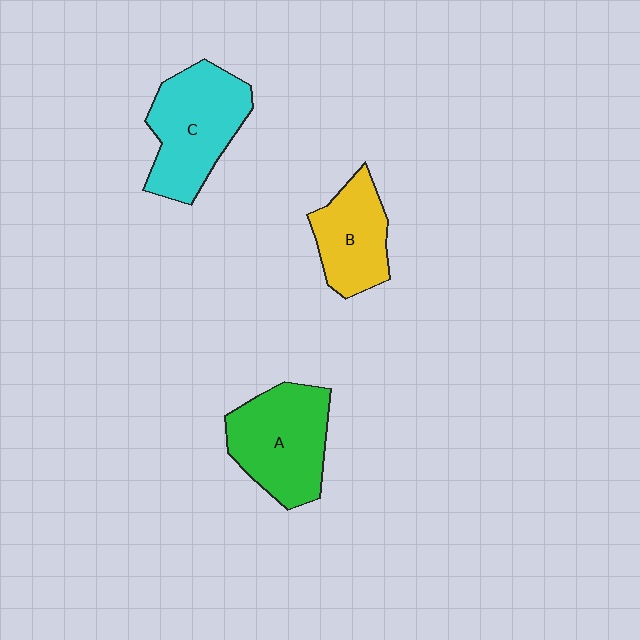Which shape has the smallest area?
Shape B (yellow).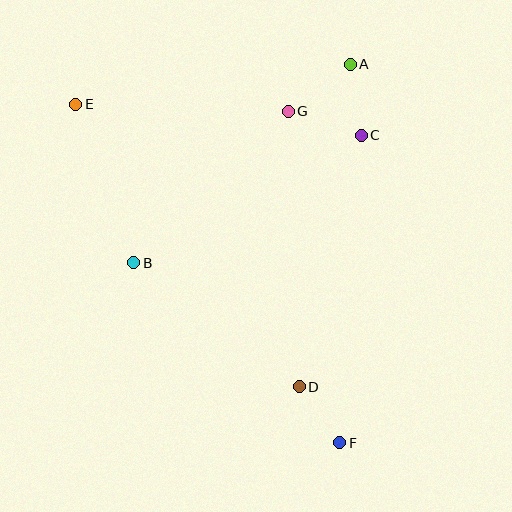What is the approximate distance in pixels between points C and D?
The distance between C and D is approximately 259 pixels.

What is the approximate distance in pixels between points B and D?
The distance between B and D is approximately 207 pixels.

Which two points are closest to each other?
Points D and F are closest to each other.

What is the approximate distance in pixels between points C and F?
The distance between C and F is approximately 308 pixels.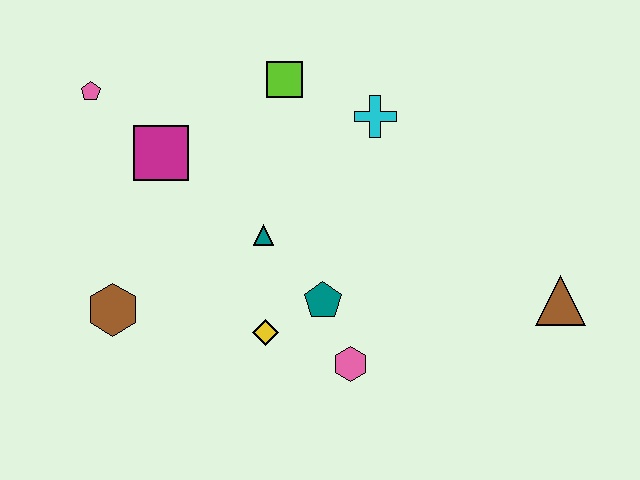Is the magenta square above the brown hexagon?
Yes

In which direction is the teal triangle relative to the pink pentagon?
The teal triangle is to the right of the pink pentagon.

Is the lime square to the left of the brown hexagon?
No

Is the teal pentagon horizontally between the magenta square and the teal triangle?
No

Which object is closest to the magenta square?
The pink pentagon is closest to the magenta square.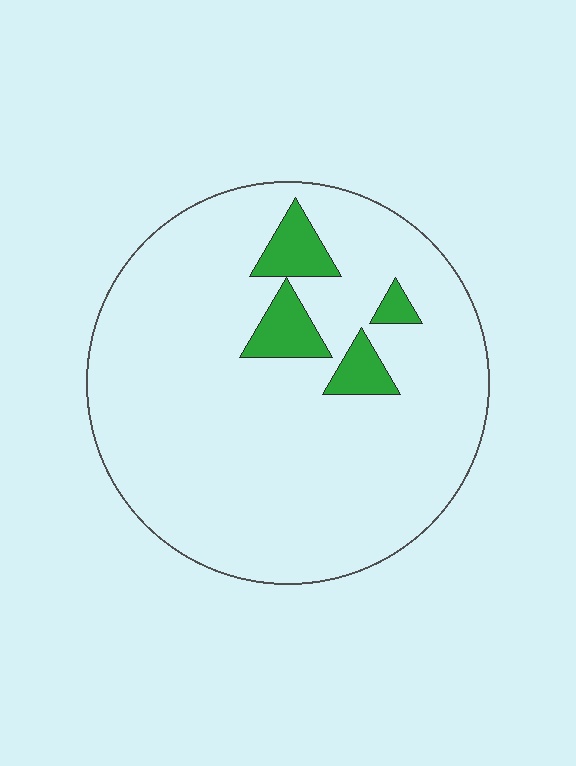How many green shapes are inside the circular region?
4.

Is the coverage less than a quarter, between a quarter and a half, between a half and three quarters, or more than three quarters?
Less than a quarter.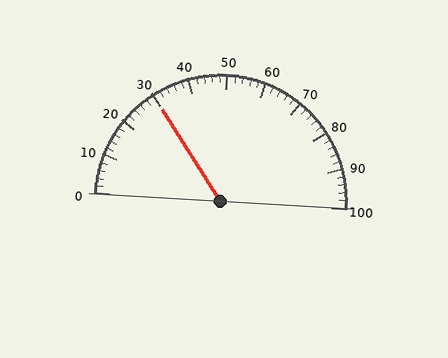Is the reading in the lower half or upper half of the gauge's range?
The reading is in the lower half of the range (0 to 100).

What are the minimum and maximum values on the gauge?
The gauge ranges from 0 to 100.